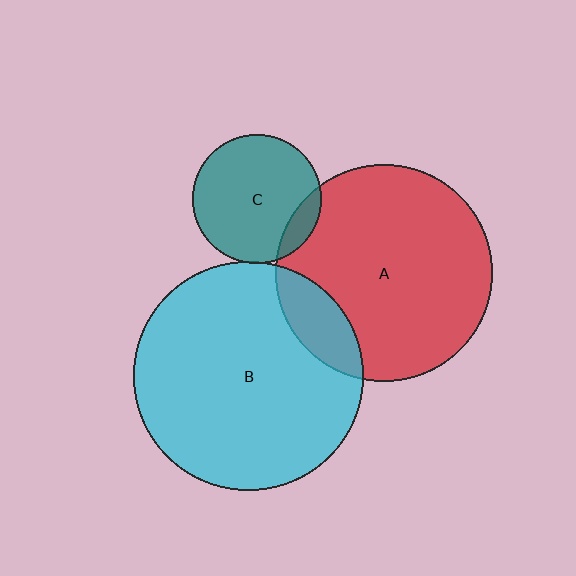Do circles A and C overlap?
Yes.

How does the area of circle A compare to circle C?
Approximately 2.8 times.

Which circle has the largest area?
Circle B (cyan).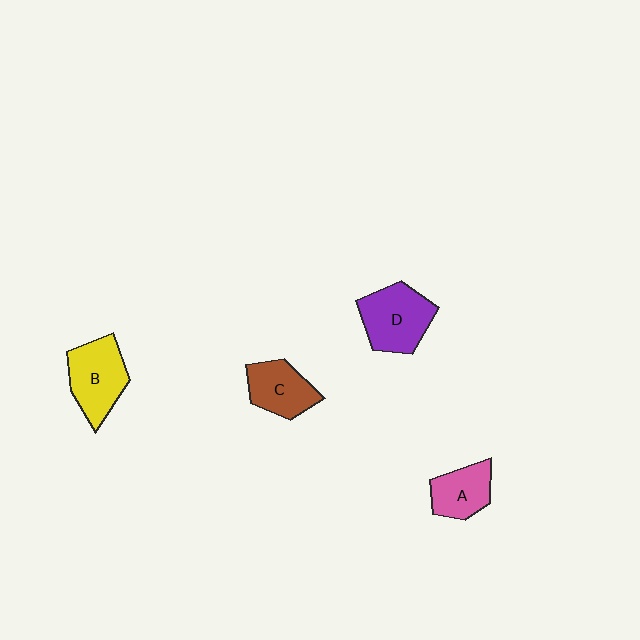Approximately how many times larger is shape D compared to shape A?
Approximately 1.4 times.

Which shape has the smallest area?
Shape A (pink).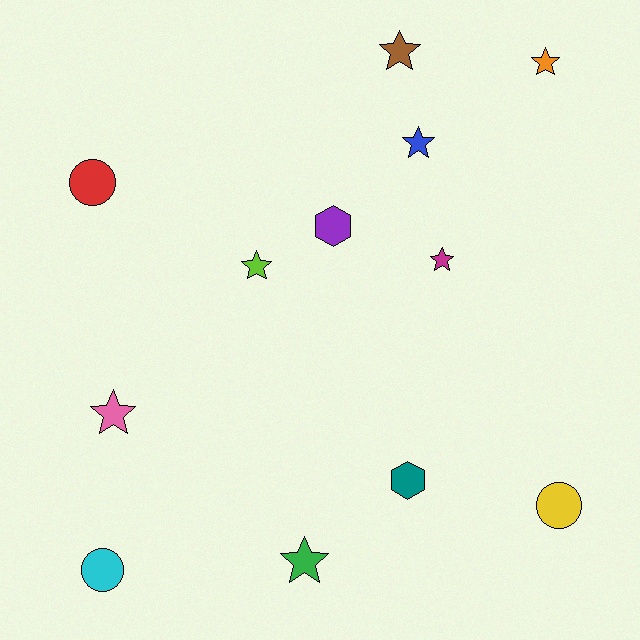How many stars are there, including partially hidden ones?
There are 7 stars.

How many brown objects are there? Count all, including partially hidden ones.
There is 1 brown object.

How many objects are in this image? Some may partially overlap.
There are 12 objects.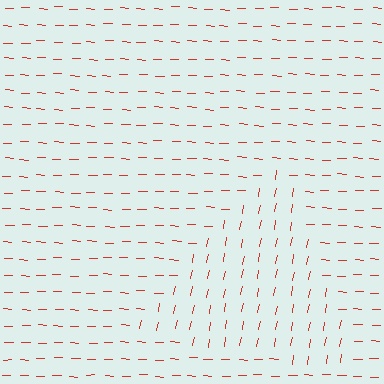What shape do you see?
I see a triangle.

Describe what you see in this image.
The image is filled with small red line segments. A triangle region in the image has lines oriented differently from the surrounding lines, creating a visible texture boundary.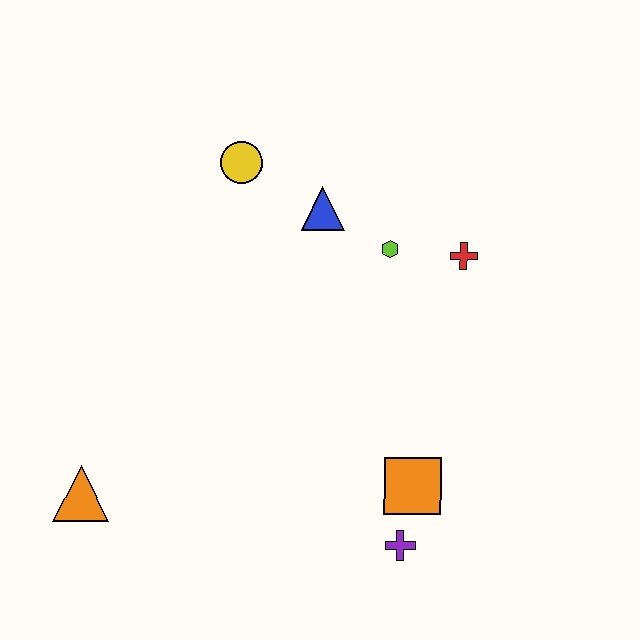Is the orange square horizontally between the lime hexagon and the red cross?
Yes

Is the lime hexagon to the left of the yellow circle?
No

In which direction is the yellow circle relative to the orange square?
The yellow circle is above the orange square.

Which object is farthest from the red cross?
The orange triangle is farthest from the red cross.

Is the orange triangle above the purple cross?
Yes